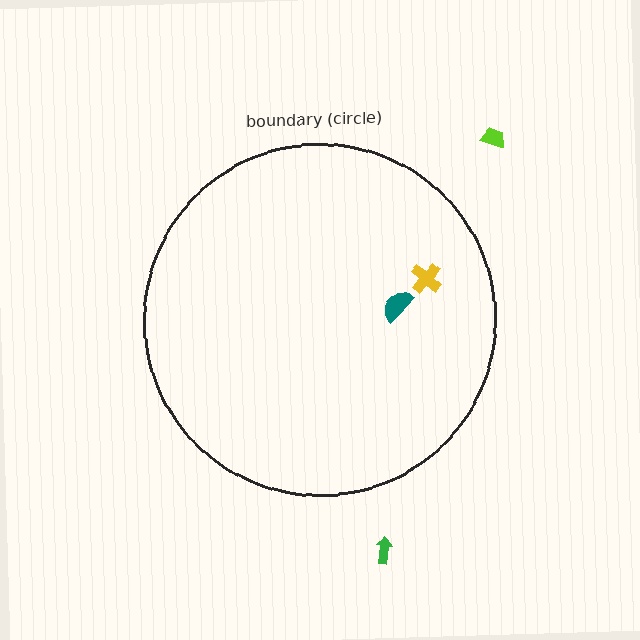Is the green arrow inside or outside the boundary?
Outside.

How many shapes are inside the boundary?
2 inside, 2 outside.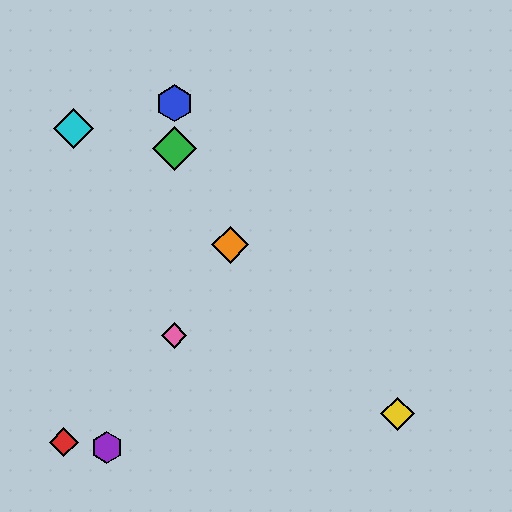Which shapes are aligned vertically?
The blue hexagon, the green diamond, the pink diamond are aligned vertically.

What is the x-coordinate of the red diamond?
The red diamond is at x≈64.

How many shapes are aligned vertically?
3 shapes (the blue hexagon, the green diamond, the pink diamond) are aligned vertically.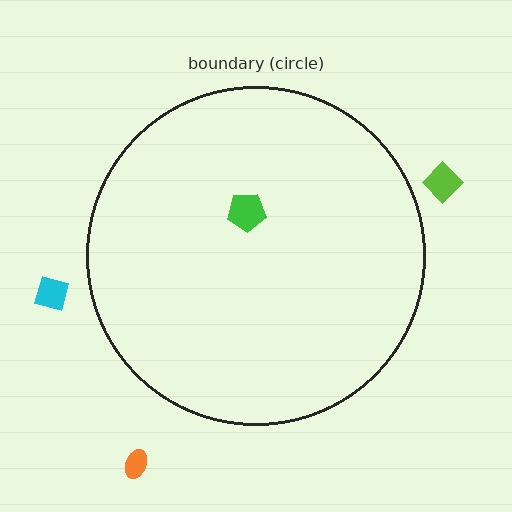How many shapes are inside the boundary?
1 inside, 3 outside.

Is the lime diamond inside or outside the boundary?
Outside.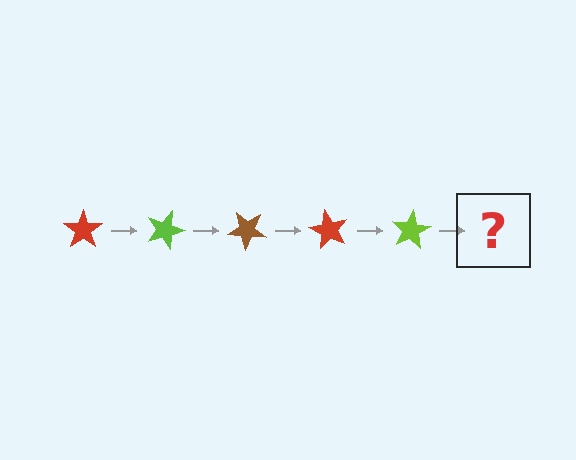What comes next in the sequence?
The next element should be a brown star, rotated 100 degrees from the start.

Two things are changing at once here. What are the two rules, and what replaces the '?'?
The two rules are that it rotates 20 degrees each step and the color cycles through red, lime, and brown. The '?' should be a brown star, rotated 100 degrees from the start.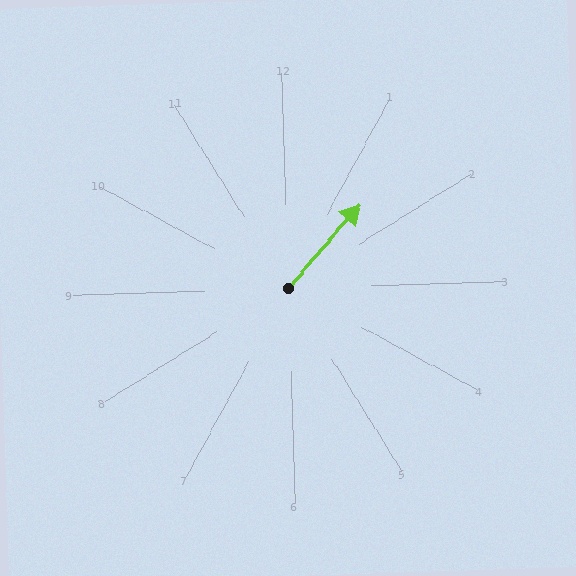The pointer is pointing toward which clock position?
Roughly 1 o'clock.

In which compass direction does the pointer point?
Northeast.